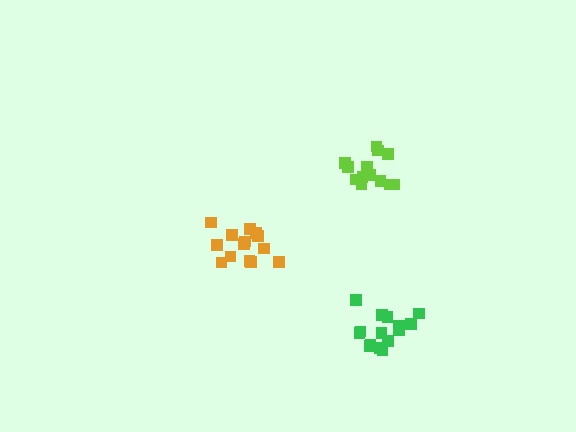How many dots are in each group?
Group 1: 14 dots, Group 2: 13 dots, Group 3: 15 dots (42 total).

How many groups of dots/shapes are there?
There are 3 groups.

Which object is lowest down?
The green cluster is bottommost.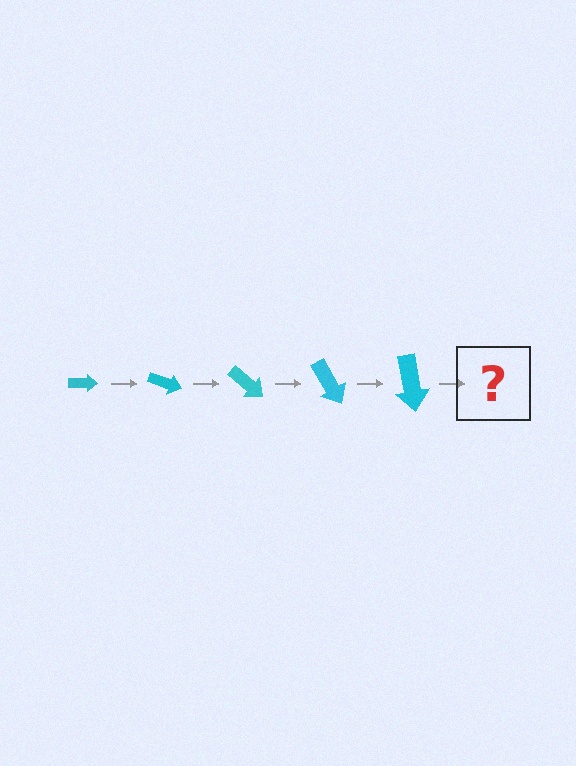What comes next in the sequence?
The next element should be an arrow, larger than the previous one and rotated 100 degrees from the start.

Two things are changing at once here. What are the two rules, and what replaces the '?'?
The two rules are that the arrow grows larger each step and it rotates 20 degrees each step. The '?' should be an arrow, larger than the previous one and rotated 100 degrees from the start.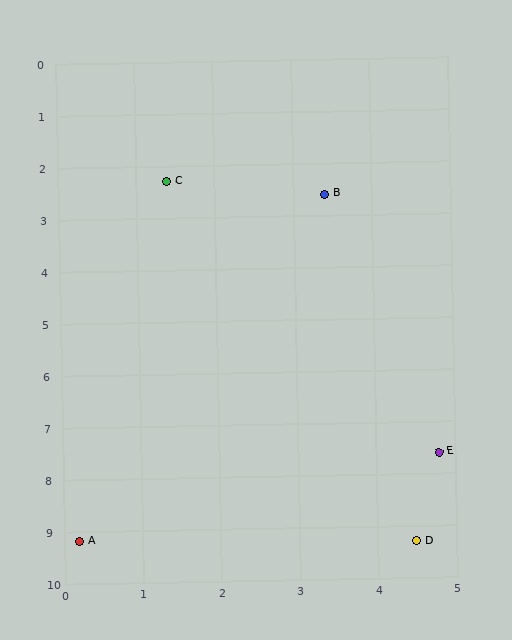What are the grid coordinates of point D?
Point D is at approximately (4.5, 9.3).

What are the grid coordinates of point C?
Point C is at approximately (1.4, 2.3).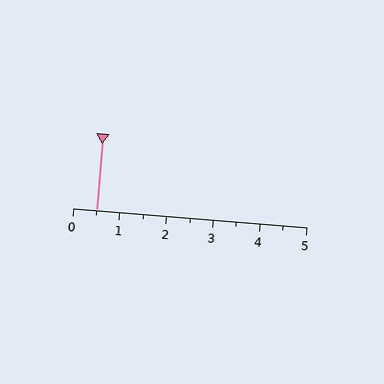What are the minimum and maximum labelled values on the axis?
The axis runs from 0 to 5.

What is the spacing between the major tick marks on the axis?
The major ticks are spaced 1 apart.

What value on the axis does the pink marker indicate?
The marker indicates approximately 0.5.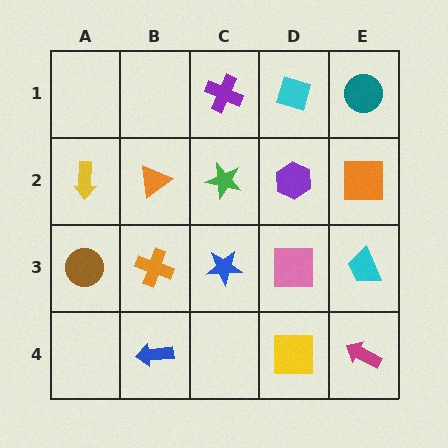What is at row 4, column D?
A yellow square.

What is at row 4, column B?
A blue arrow.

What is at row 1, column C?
A purple cross.